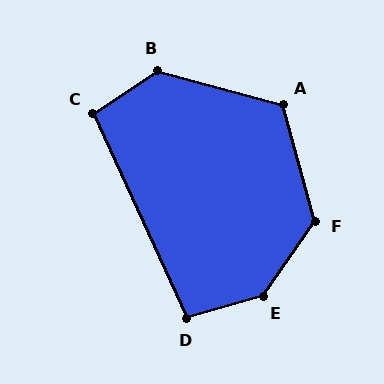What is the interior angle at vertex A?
Approximately 120 degrees (obtuse).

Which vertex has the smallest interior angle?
D, at approximately 99 degrees.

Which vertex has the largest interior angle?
E, at approximately 141 degrees.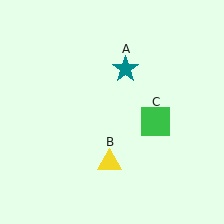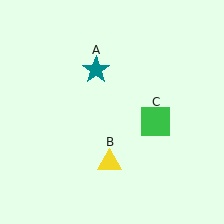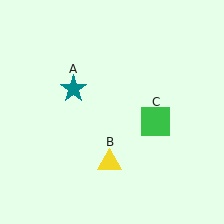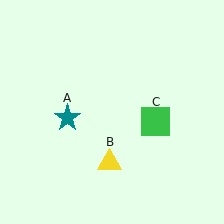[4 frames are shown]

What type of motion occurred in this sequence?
The teal star (object A) rotated counterclockwise around the center of the scene.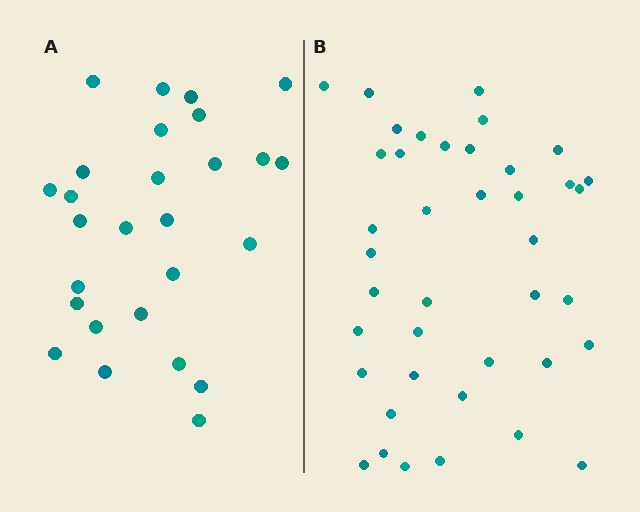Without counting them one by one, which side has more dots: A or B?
Region B (the right region) has more dots.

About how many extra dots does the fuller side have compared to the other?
Region B has approximately 15 more dots than region A.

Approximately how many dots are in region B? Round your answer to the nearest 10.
About 40 dots.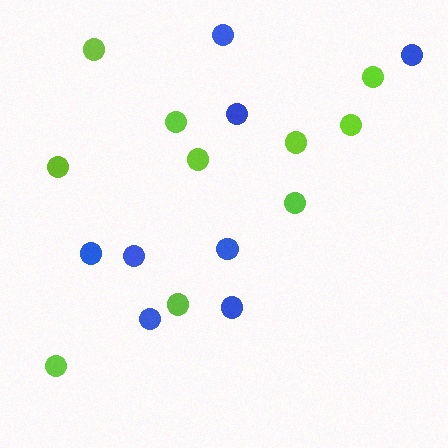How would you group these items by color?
There are 2 groups: one group of lime circles (10) and one group of blue circles (8).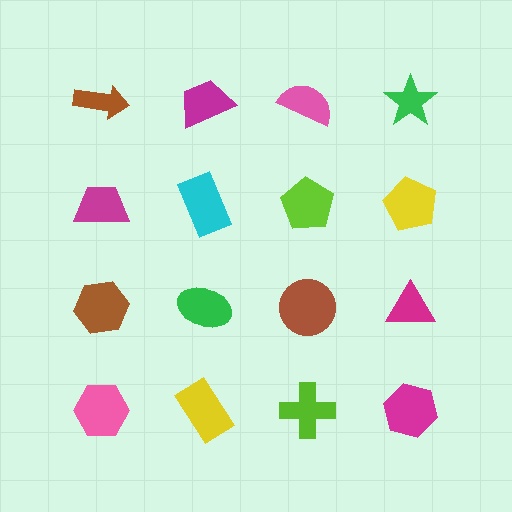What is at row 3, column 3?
A brown circle.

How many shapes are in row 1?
4 shapes.